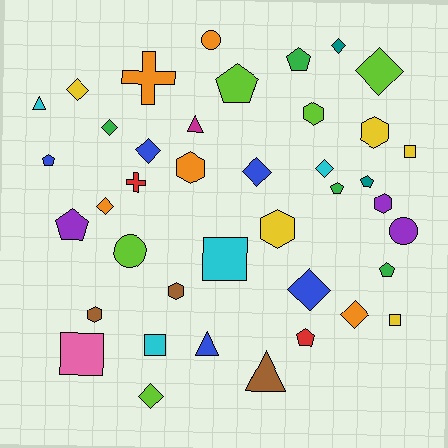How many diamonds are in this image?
There are 11 diamonds.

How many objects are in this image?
There are 40 objects.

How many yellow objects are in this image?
There are 5 yellow objects.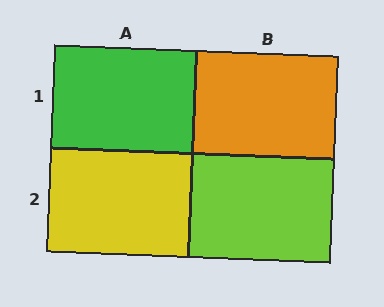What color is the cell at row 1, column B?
Orange.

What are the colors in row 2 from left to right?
Yellow, lime.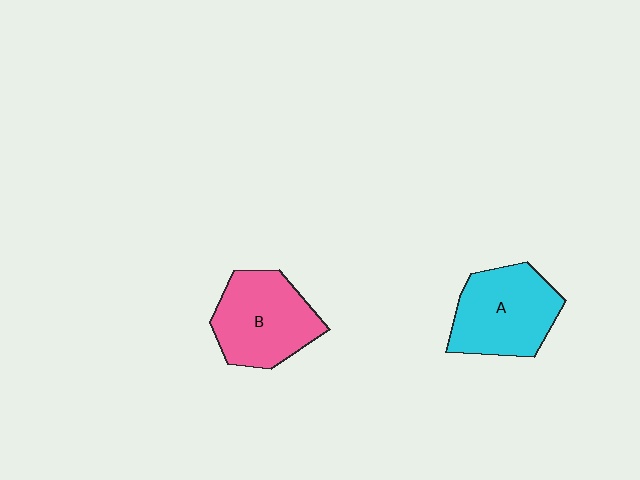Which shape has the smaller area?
Shape B (pink).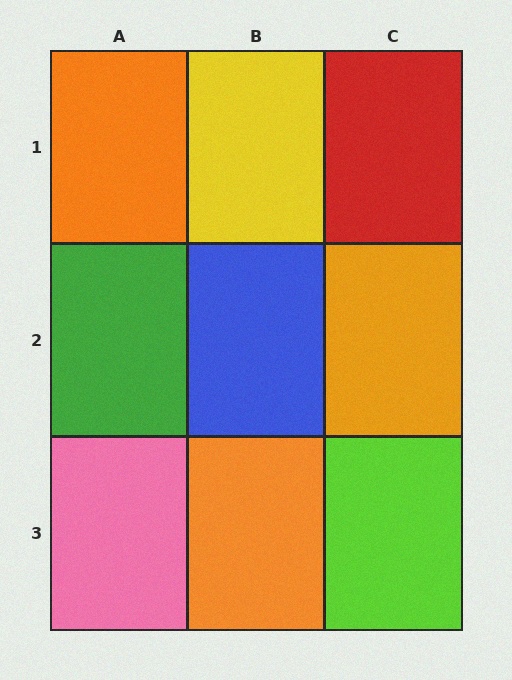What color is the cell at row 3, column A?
Pink.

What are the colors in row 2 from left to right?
Green, blue, orange.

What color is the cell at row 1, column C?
Red.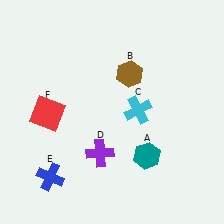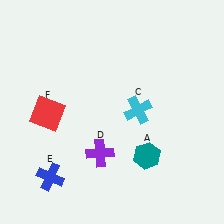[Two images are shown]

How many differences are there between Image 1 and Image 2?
There is 1 difference between the two images.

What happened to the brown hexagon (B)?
The brown hexagon (B) was removed in Image 2. It was in the top-right area of Image 1.